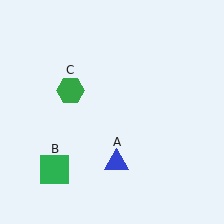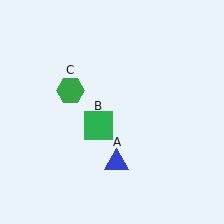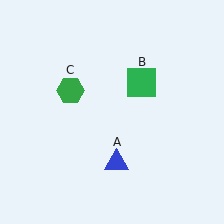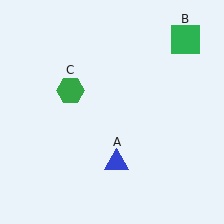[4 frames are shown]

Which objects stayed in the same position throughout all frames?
Blue triangle (object A) and green hexagon (object C) remained stationary.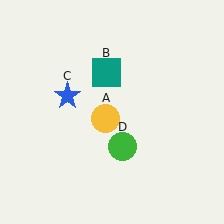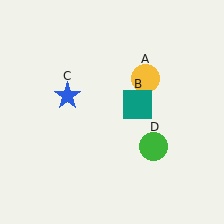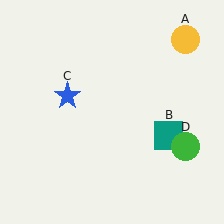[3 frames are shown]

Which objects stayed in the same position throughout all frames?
Blue star (object C) remained stationary.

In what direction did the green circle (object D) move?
The green circle (object D) moved right.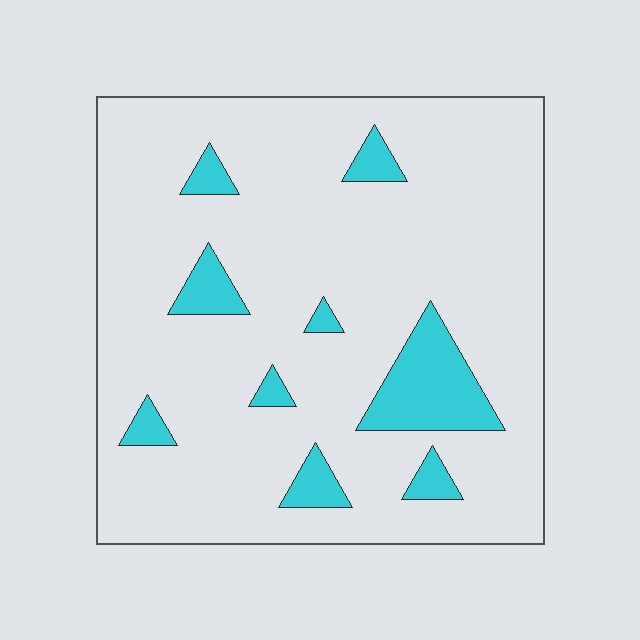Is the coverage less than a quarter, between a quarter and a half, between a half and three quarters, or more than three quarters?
Less than a quarter.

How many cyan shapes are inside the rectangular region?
9.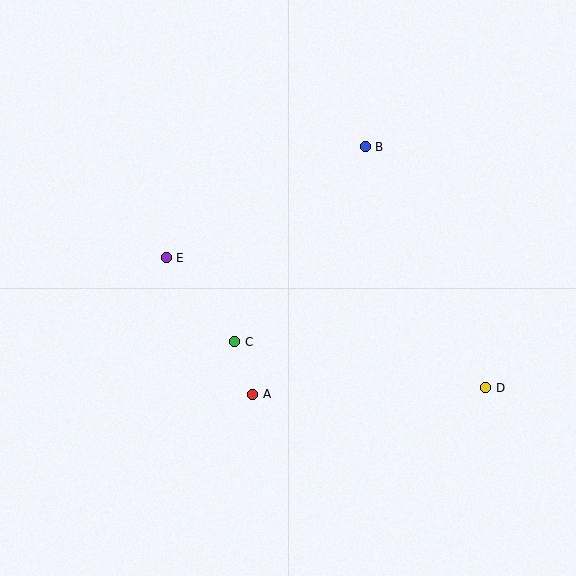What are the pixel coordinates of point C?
Point C is at (235, 342).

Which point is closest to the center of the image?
Point C at (235, 342) is closest to the center.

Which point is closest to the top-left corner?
Point E is closest to the top-left corner.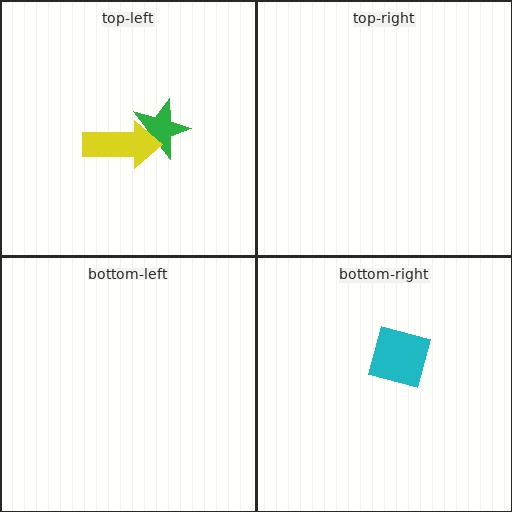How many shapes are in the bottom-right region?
1.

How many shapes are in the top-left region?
2.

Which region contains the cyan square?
The bottom-right region.